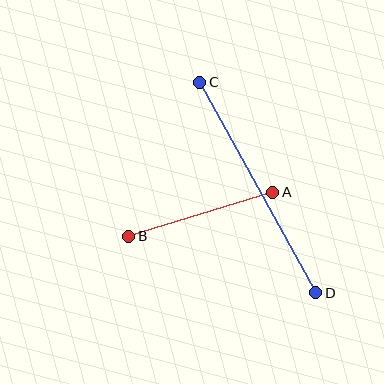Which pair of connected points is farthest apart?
Points C and D are farthest apart.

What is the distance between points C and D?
The distance is approximately 240 pixels.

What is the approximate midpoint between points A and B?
The midpoint is at approximately (201, 214) pixels.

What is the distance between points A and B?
The distance is approximately 150 pixels.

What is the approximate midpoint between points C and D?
The midpoint is at approximately (258, 188) pixels.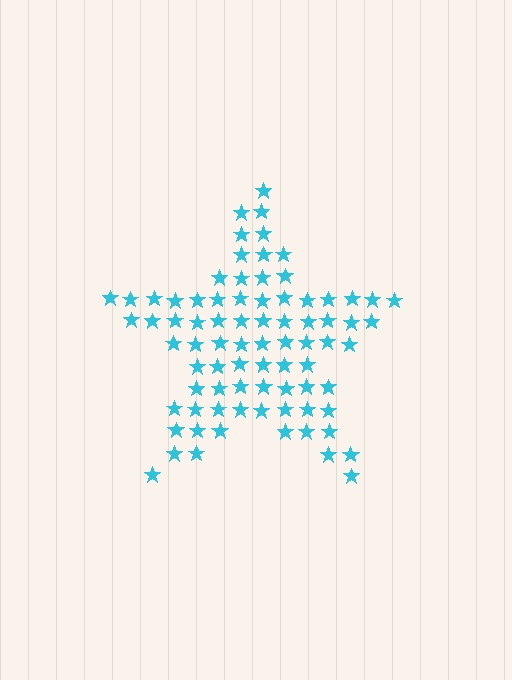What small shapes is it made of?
It is made of small stars.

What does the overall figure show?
The overall figure shows a star.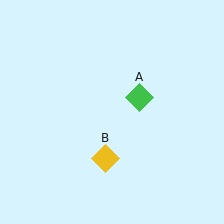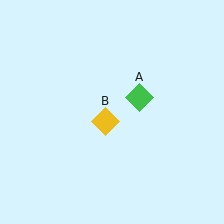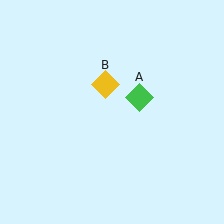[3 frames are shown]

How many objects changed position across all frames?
1 object changed position: yellow diamond (object B).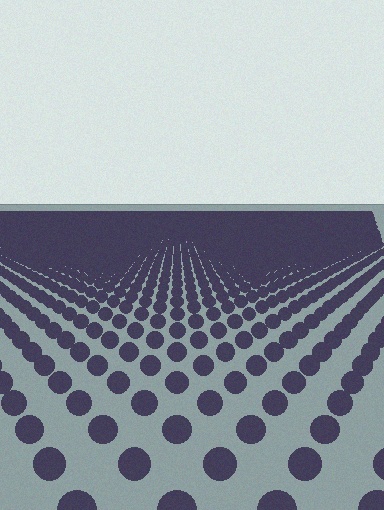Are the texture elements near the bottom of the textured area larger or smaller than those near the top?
Larger. Near the bottom, elements are closer to the viewer and appear at a bigger on-screen size.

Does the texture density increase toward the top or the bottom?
Density increases toward the top.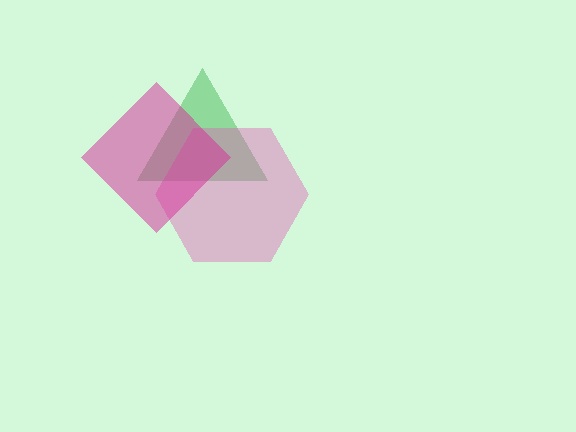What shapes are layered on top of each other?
The layered shapes are: a green triangle, a pink hexagon, a magenta diamond.